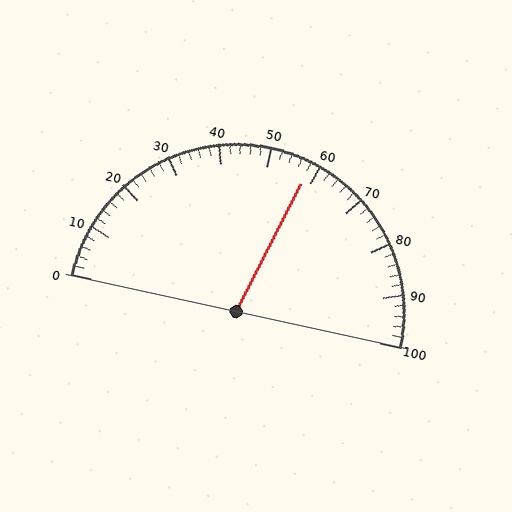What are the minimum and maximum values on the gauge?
The gauge ranges from 0 to 100.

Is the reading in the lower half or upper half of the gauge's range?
The reading is in the upper half of the range (0 to 100).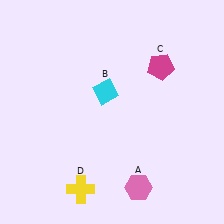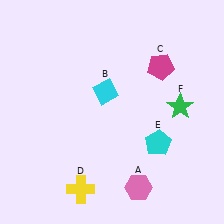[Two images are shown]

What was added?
A cyan pentagon (E), a green star (F) were added in Image 2.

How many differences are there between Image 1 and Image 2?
There are 2 differences between the two images.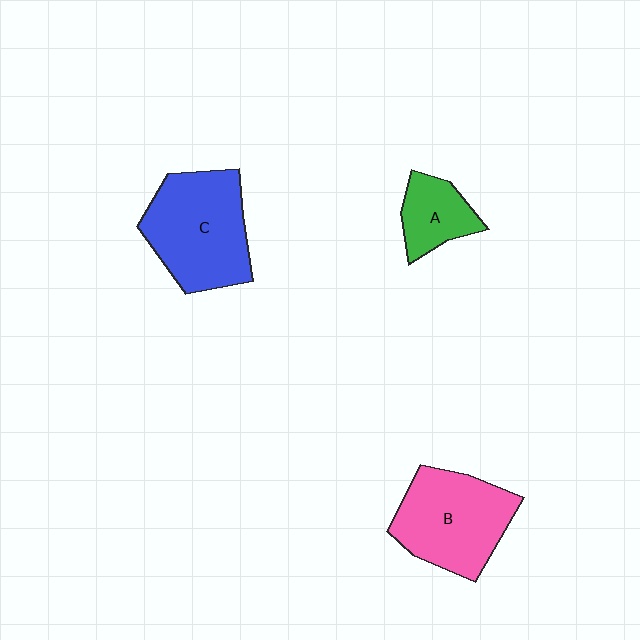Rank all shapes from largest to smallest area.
From largest to smallest: C (blue), B (pink), A (green).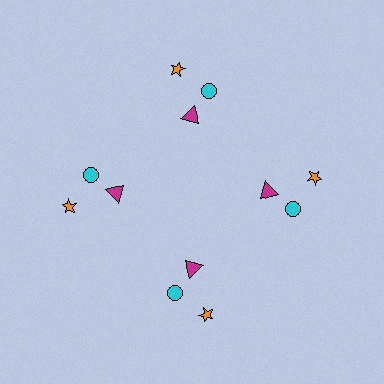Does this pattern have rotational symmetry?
Yes, this pattern has 4-fold rotational symmetry. It looks the same after rotating 90 degrees around the center.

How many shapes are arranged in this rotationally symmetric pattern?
There are 12 shapes, arranged in 4 groups of 3.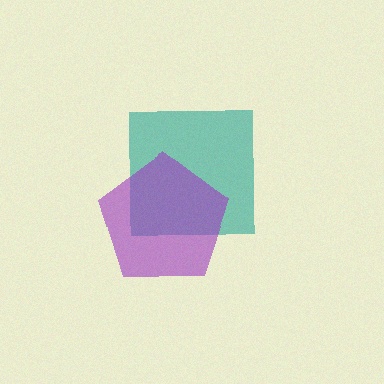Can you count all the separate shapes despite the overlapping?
Yes, there are 2 separate shapes.